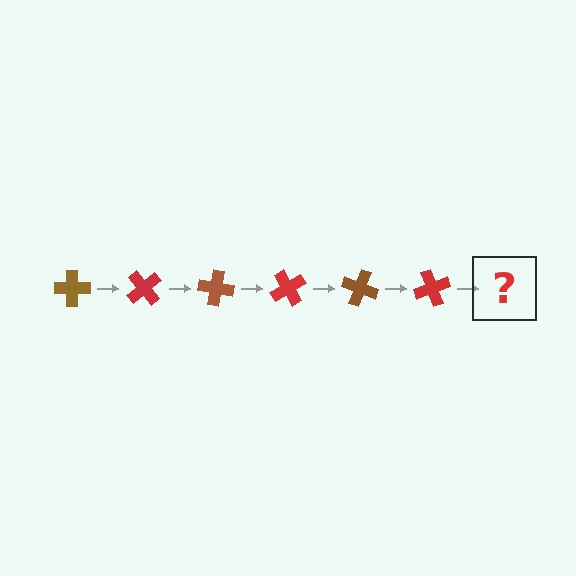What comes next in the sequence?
The next element should be a brown cross, rotated 300 degrees from the start.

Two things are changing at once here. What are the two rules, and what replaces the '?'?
The two rules are that it rotates 50 degrees each step and the color cycles through brown and red. The '?' should be a brown cross, rotated 300 degrees from the start.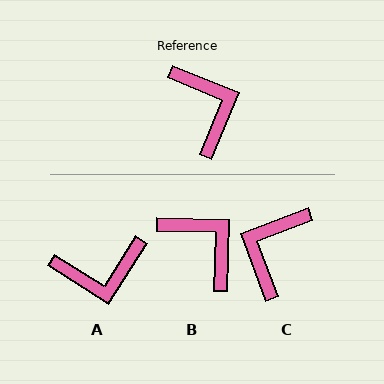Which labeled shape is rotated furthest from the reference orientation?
C, about 133 degrees away.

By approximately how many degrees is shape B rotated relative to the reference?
Approximately 21 degrees counter-clockwise.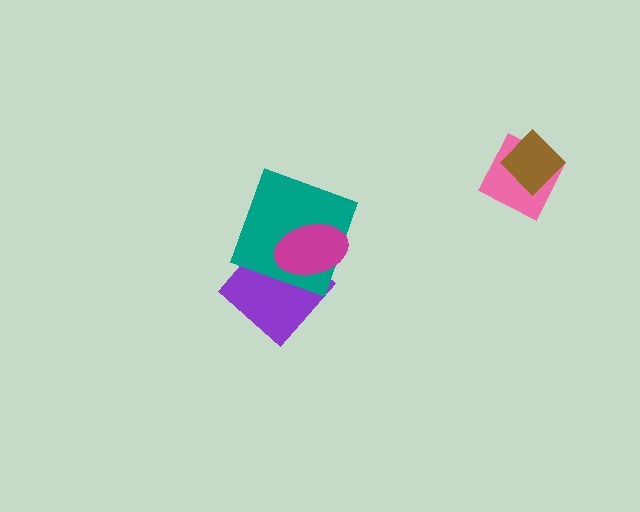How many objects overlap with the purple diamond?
2 objects overlap with the purple diamond.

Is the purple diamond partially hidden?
Yes, it is partially covered by another shape.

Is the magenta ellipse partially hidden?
No, no other shape covers it.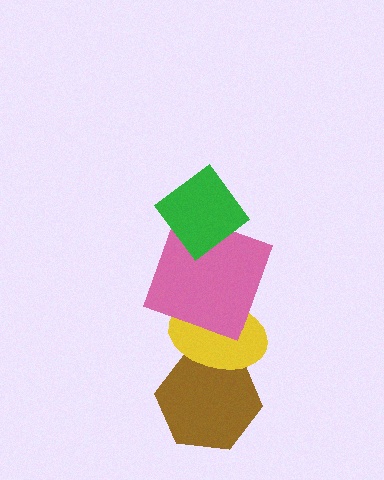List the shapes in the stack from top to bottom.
From top to bottom: the green diamond, the pink square, the yellow ellipse, the brown hexagon.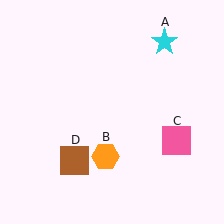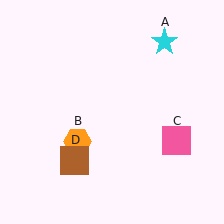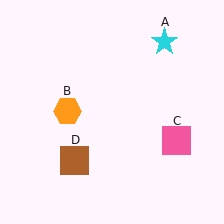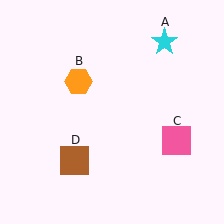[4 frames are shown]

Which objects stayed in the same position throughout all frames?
Cyan star (object A) and pink square (object C) and brown square (object D) remained stationary.